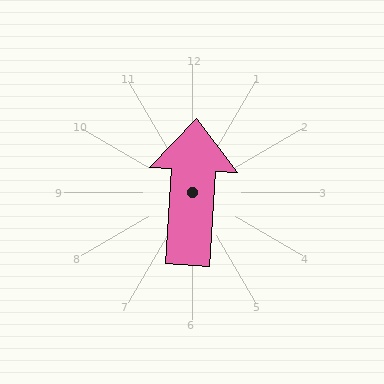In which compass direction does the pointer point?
North.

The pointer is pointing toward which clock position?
Roughly 12 o'clock.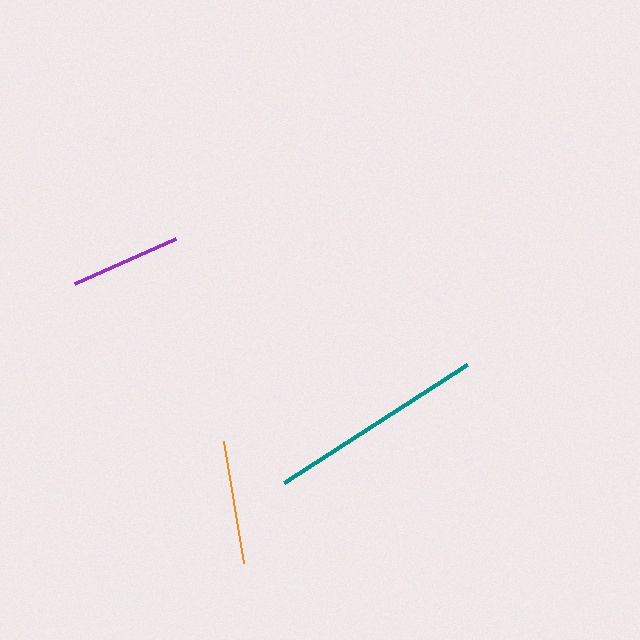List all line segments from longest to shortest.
From longest to shortest: teal, orange, purple.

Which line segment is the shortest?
The purple line is the shortest at approximately 111 pixels.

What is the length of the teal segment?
The teal segment is approximately 218 pixels long.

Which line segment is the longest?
The teal line is the longest at approximately 218 pixels.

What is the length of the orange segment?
The orange segment is approximately 123 pixels long.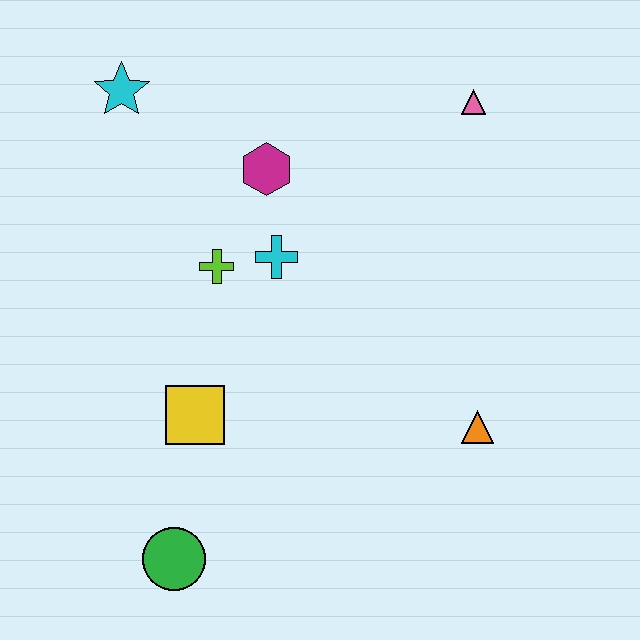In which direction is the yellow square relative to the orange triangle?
The yellow square is to the left of the orange triangle.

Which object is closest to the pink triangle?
The magenta hexagon is closest to the pink triangle.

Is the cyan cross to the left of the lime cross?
No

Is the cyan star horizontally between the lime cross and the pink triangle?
No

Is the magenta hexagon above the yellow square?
Yes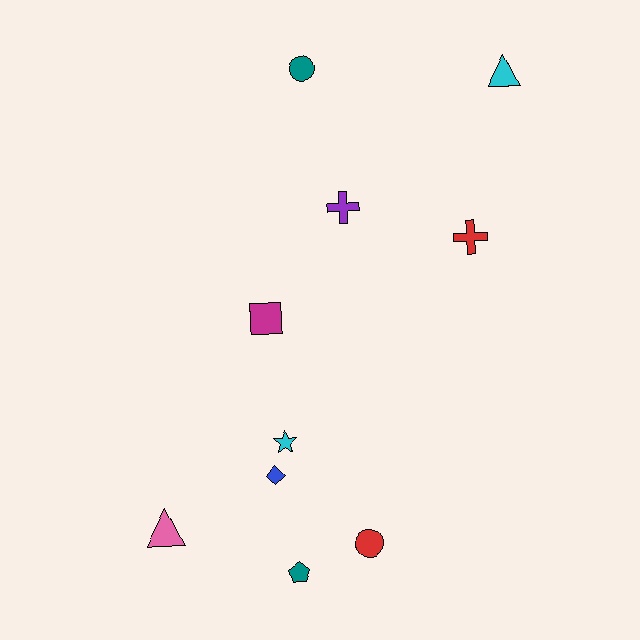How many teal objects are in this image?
There are 2 teal objects.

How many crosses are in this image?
There are 2 crosses.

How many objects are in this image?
There are 10 objects.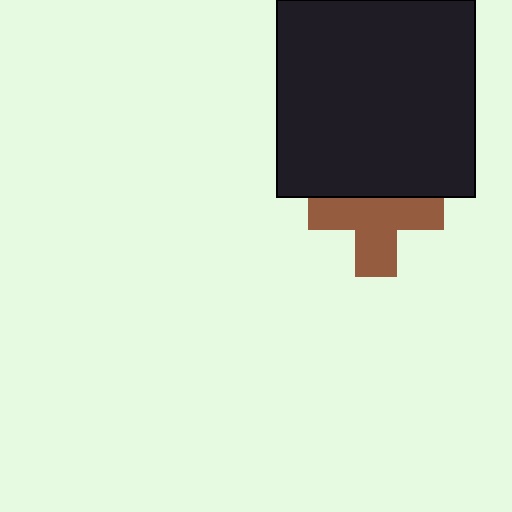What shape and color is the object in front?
The object in front is a black square.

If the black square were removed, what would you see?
You would see the complete brown cross.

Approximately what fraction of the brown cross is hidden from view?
Roughly 34% of the brown cross is hidden behind the black square.